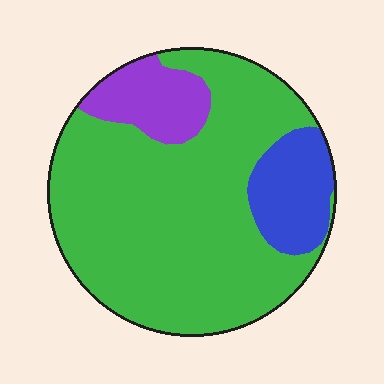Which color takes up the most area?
Green, at roughly 75%.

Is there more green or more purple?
Green.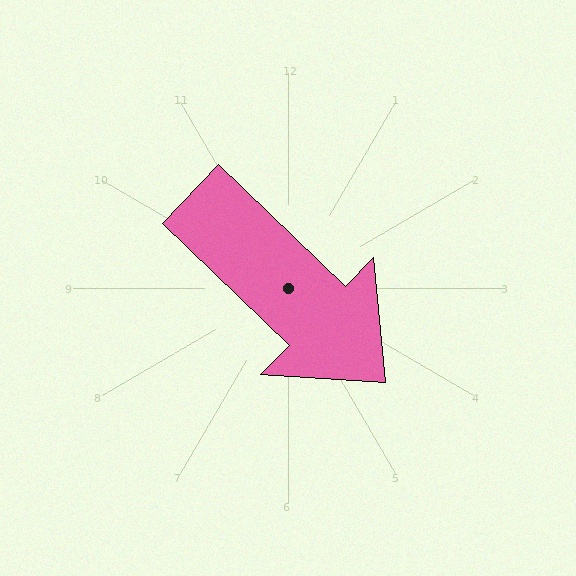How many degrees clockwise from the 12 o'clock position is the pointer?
Approximately 134 degrees.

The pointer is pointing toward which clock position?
Roughly 4 o'clock.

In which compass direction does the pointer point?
Southeast.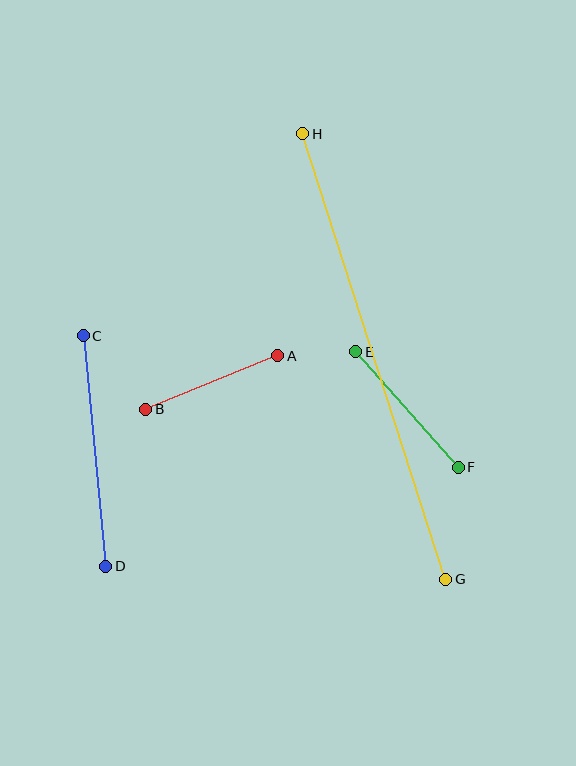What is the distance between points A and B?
The distance is approximately 142 pixels.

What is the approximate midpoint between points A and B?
The midpoint is at approximately (212, 383) pixels.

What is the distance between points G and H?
The distance is approximately 468 pixels.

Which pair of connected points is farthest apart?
Points G and H are farthest apart.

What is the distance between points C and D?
The distance is approximately 232 pixels.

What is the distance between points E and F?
The distance is approximately 155 pixels.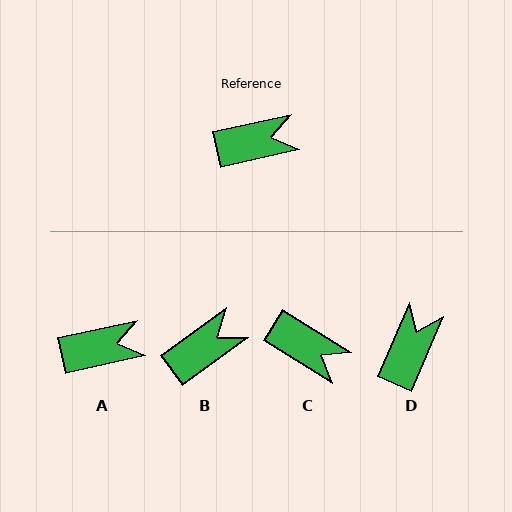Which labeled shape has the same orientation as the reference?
A.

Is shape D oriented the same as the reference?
No, it is off by about 54 degrees.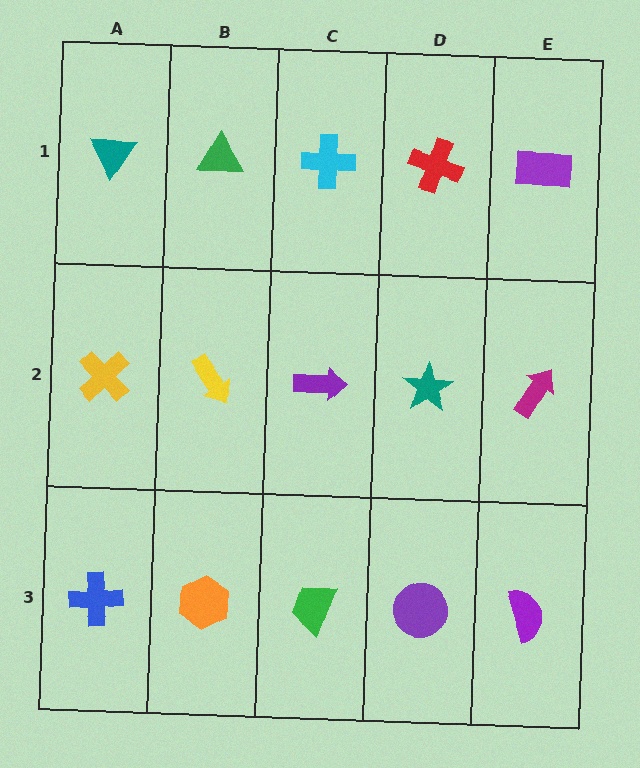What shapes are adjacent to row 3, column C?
A purple arrow (row 2, column C), an orange hexagon (row 3, column B), a purple circle (row 3, column D).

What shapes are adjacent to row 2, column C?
A cyan cross (row 1, column C), a green trapezoid (row 3, column C), a yellow arrow (row 2, column B), a teal star (row 2, column D).